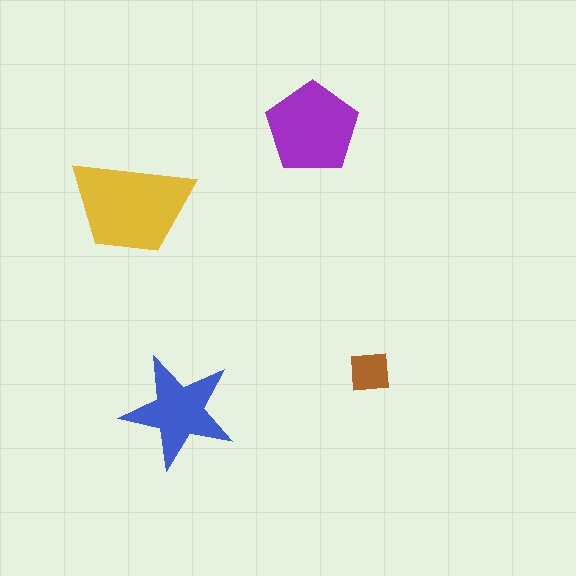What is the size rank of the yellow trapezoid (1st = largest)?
1st.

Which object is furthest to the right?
The brown square is rightmost.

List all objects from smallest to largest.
The brown square, the blue star, the purple pentagon, the yellow trapezoid.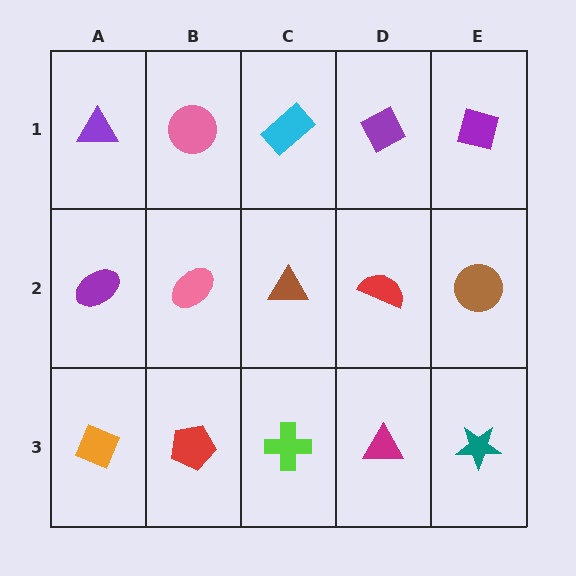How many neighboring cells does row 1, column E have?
2.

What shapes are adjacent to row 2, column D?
A purple diamond (row 1, column D), a magenta triangle (row 3, column D), a brown triangle (row 2, column C), a brown circle (row 2, column E).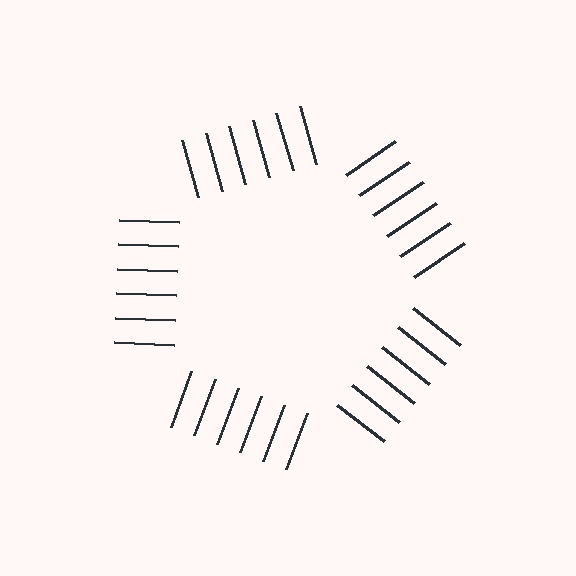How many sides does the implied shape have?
5 sides — the line-ends trace a pentagon.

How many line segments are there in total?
30 — 6 along each of the 5 edges.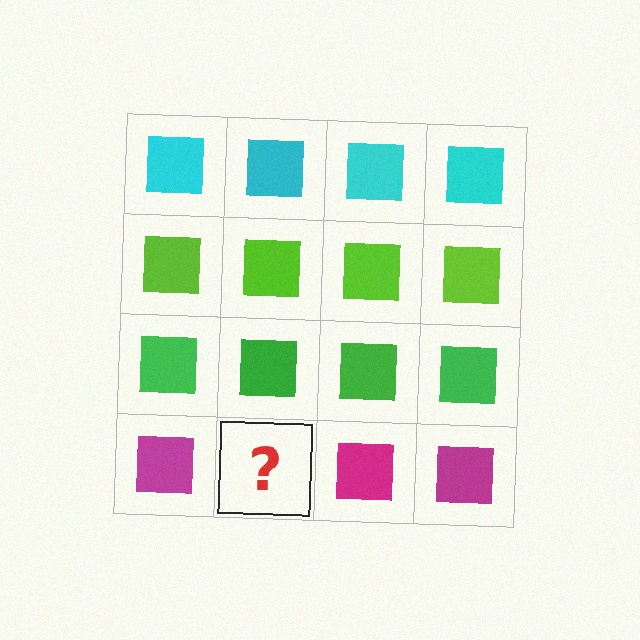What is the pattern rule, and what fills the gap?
The rule is that each row has a consistent color. The gap should be filled with a magenta square.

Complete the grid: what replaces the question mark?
The question mark should be replaced with a magenta square.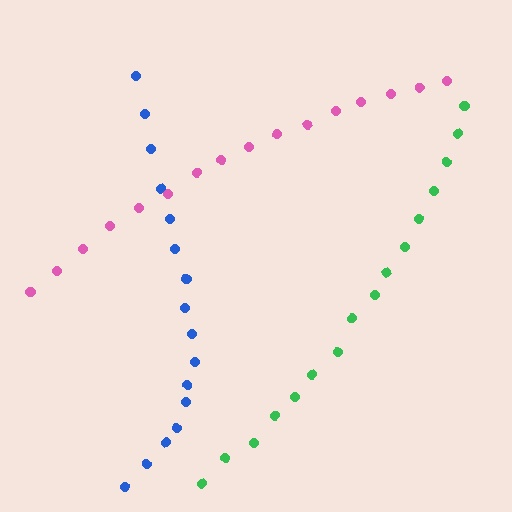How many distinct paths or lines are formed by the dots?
There are 3 distinct paths.